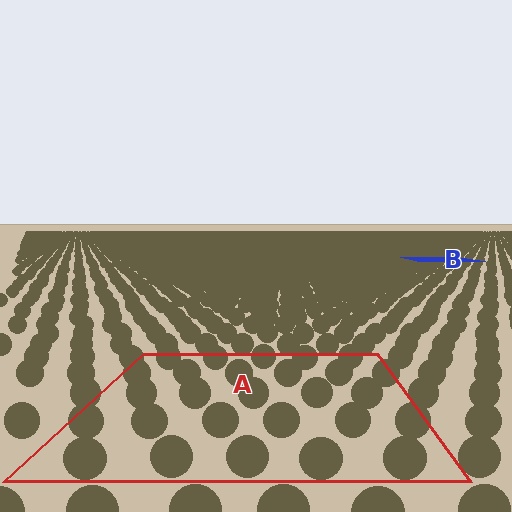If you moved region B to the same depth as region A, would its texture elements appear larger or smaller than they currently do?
They would appear larger. At a closer depth, the same texture elements are projected at a bigger on-screen size.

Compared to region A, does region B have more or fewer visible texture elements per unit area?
Region B has more texture elements per unit area — they are packed more densely because it is farther away.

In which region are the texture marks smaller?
The texture marks are smaller in region B, because it is farther away.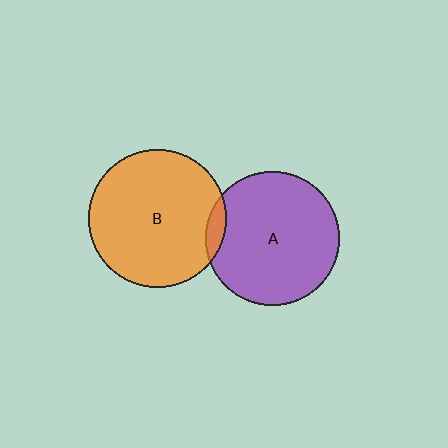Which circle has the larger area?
Circle B (orange).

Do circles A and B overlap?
Yes.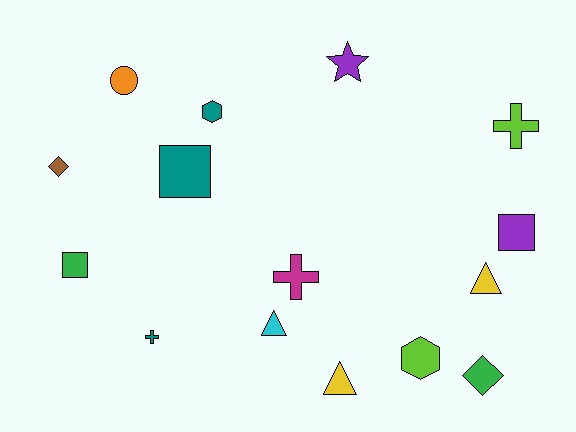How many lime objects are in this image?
There are 2 lime objects.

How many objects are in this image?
There are 15 objects.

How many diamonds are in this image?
There are 2 diamonds.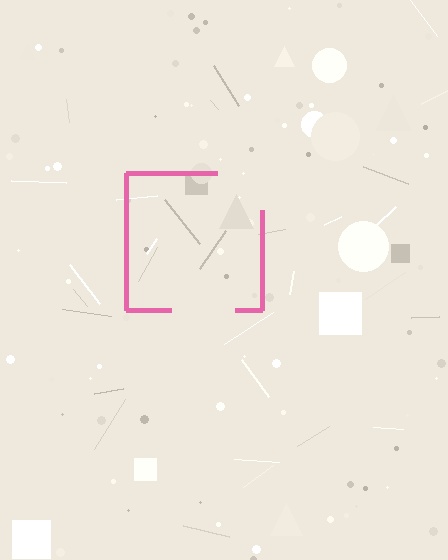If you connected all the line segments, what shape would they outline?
They would outline a square.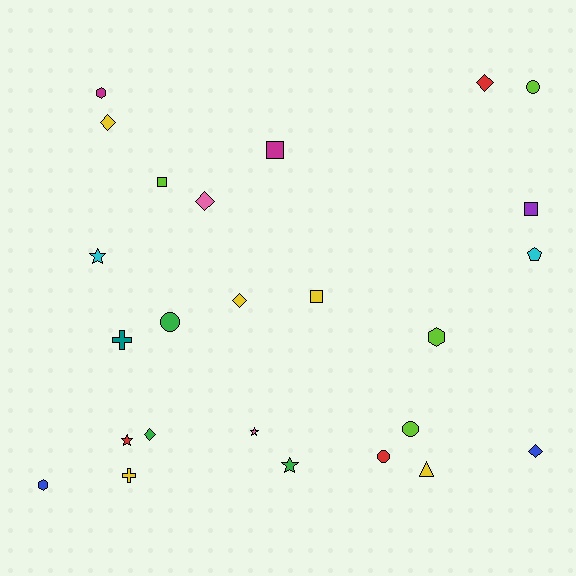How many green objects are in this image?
There are 3 green objects.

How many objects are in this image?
There are 25 objects.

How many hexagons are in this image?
There are 3 hexagons.